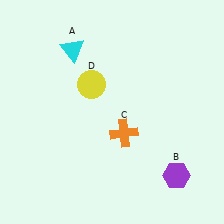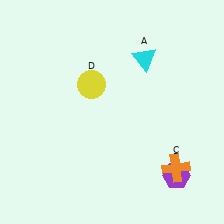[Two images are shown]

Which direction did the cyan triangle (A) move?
The cyan triangle (A) moved right.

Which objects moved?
The objects that moved are: the cyan triangle (A), the orange cross (C).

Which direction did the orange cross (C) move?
The orange cross (C) moved right.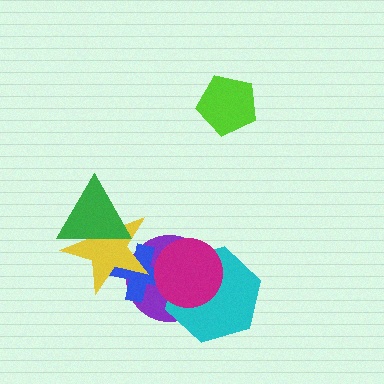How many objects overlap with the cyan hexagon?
2 objects overlap with the cyan hexagon.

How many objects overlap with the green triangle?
1 object overlaps with the green triangle.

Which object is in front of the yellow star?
The green triangle is in front of the yellow star.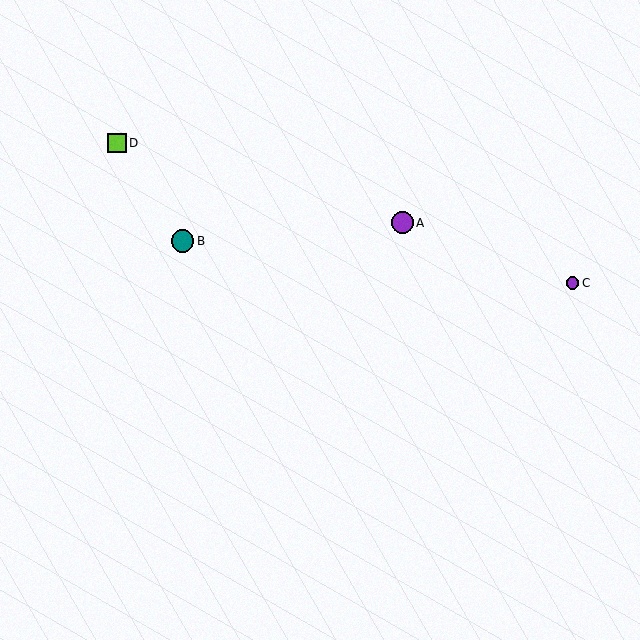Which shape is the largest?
The teal circle (labeled B) is the largest.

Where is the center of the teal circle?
The center of the teal circle is at (183, 241).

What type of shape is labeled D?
Shape D is a lime square.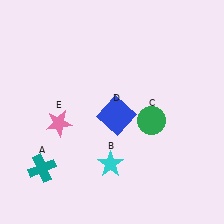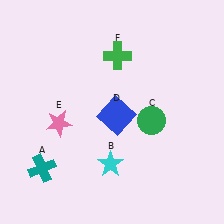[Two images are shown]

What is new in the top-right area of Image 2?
A green cross (F) was added in the top-right area of Image 2.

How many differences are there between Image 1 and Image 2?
There is 1 difference between the two images.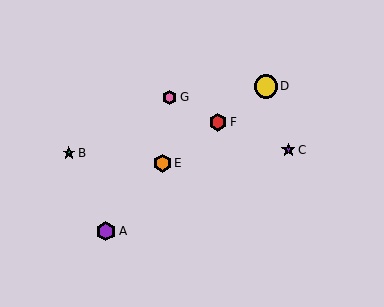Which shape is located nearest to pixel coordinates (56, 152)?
The teal star (labeled B) at (69, 153) is nearest to that location.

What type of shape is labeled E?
Shape E is an orange hexagon.